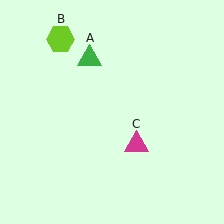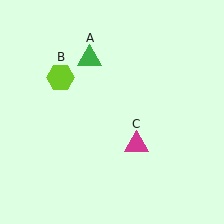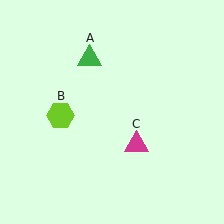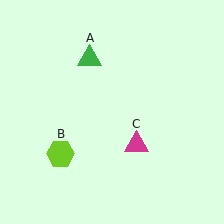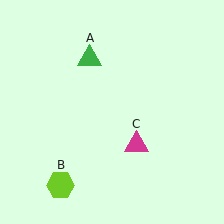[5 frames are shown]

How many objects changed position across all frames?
1 object changed position: lime hexagon (object B).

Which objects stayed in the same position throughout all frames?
Green triangle (object A) and magenta triangle (object C) remained stationary.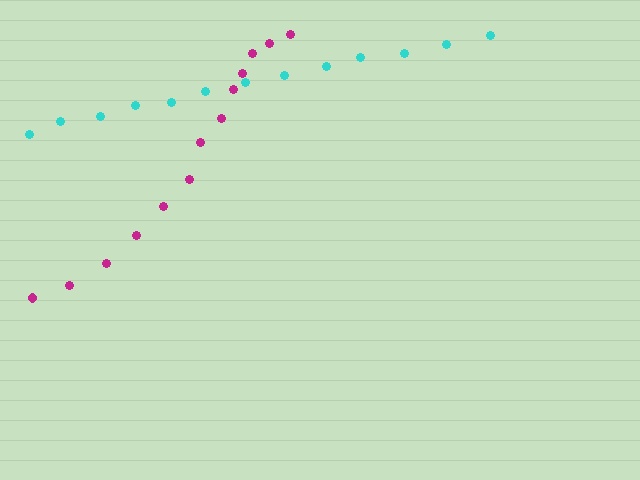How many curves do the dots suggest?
There are 2 distinct paths.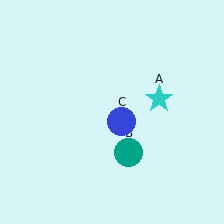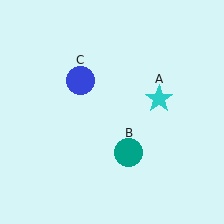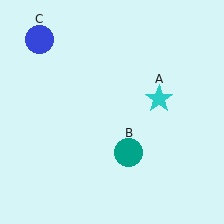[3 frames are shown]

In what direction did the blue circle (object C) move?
The blue circle (object C) moved up and to the left.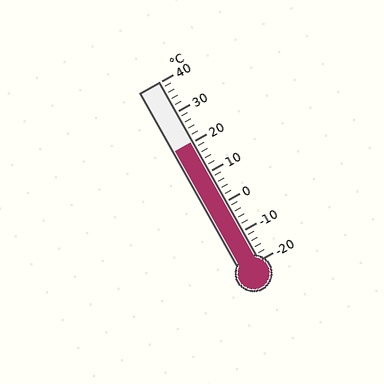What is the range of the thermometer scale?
The thermometer scale ranges from -20°C to 40°C.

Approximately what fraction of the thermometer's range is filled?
The thermometer is filled to approximately 65% of its range.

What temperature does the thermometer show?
The thermometer shows approximately 20°C.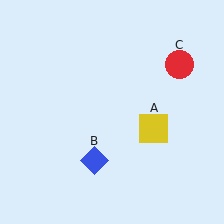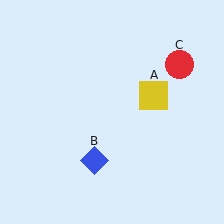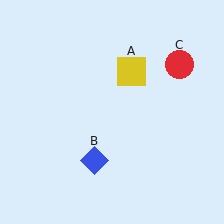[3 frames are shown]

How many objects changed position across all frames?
1 object changed position: yellow square (object A).